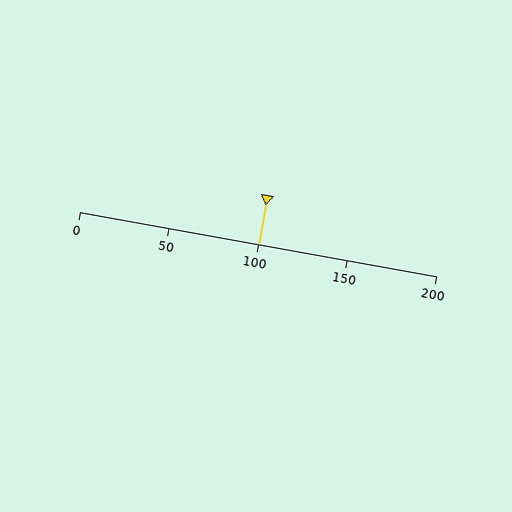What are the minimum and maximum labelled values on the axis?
The axis runs from 0 to 200.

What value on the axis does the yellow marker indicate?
The marker indicates approximately 100.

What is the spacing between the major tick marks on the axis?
The major ticks are spaced 50 apart.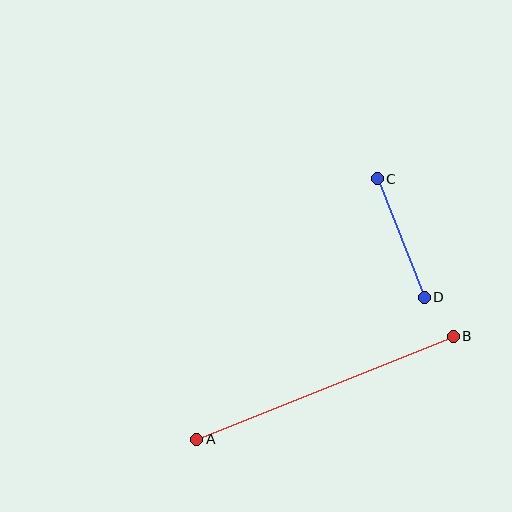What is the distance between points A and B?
The distance is approximately 276 pixels.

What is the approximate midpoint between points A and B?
The midpoint is at approximately (325, 388) pixels.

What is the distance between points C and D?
The distance is approximately 127 pixels.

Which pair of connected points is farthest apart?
Points A and B are farthest apart.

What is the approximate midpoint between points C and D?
The midpoint is at approximately (401, 238) pixels.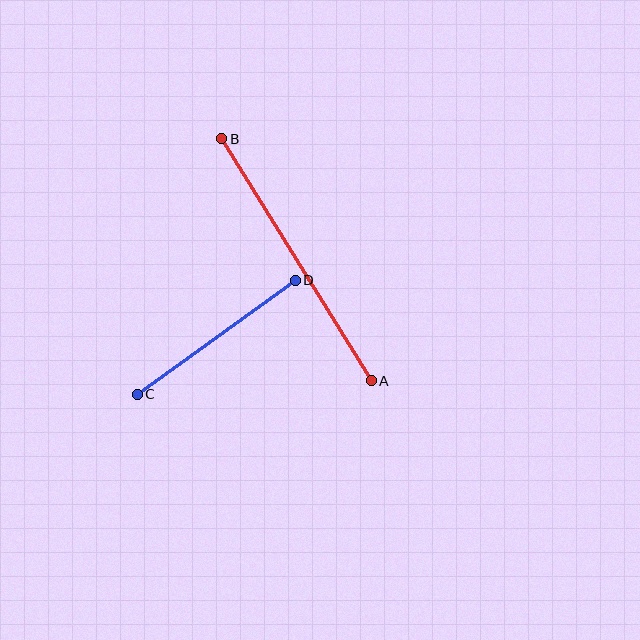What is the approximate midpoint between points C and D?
The midpoint is at approximately (216, 337) pixels.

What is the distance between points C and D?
The distance is approximately 195 pixels.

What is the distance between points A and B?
The distance is approximately 284 pixels.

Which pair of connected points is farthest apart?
Points A and B are farthest apart.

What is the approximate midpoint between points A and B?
The midpoint is at approximately (297, 260) pixels.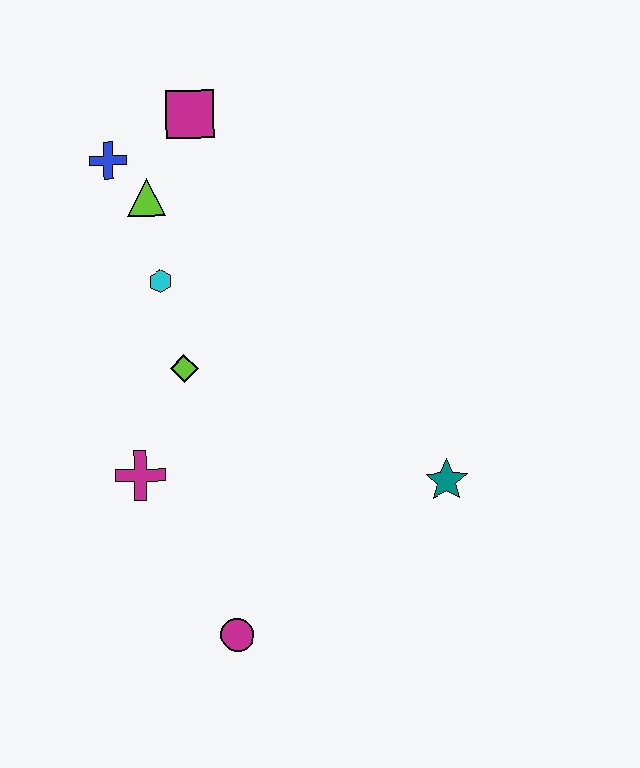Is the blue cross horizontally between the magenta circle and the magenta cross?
No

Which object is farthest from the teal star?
The blue cross is farthest from the teal star.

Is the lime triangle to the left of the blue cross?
No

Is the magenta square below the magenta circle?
No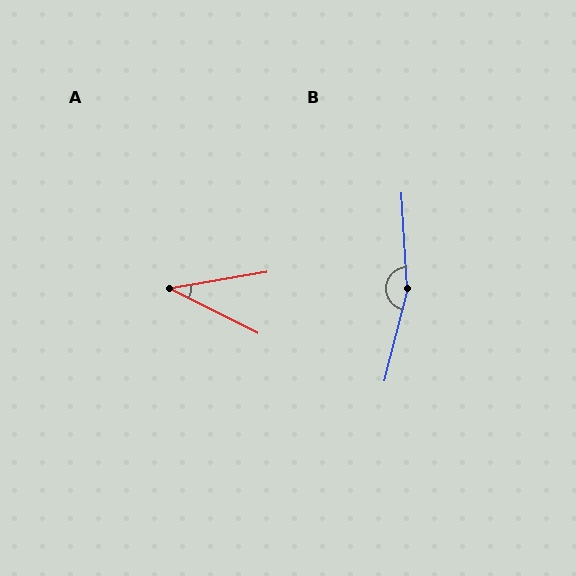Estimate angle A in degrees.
Approximately 36 degrees.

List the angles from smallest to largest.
A (36°), B (163°).